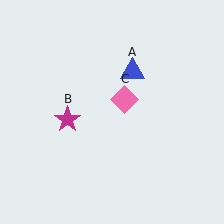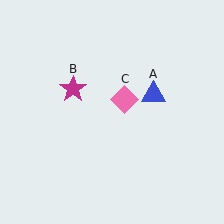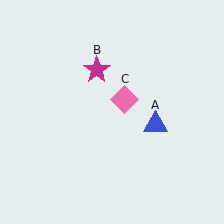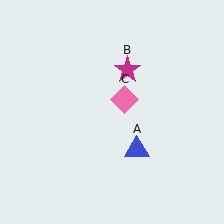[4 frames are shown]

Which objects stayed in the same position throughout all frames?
Pink diamond (object C) remained stationary.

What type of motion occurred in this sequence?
The blue triangle (object A), magenta star (object B) rotated clockwise around the center of the scene.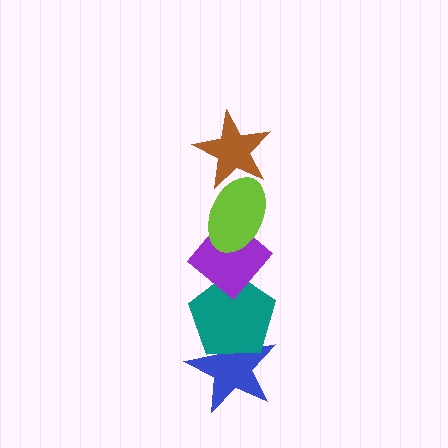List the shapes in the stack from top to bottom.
From top to bottom: the brown star, the lime ellipse, the purple diamond, the teal pentagon, the blue star.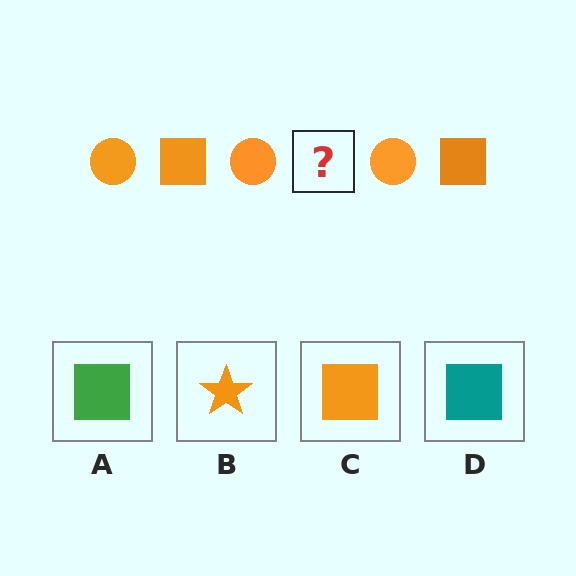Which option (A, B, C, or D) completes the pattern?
C.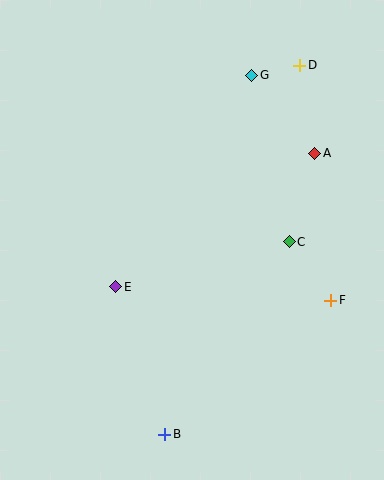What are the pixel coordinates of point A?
Point A is at (315, 153).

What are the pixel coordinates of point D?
Point D is at (300, 65).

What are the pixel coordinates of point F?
Point F is at (331, 300).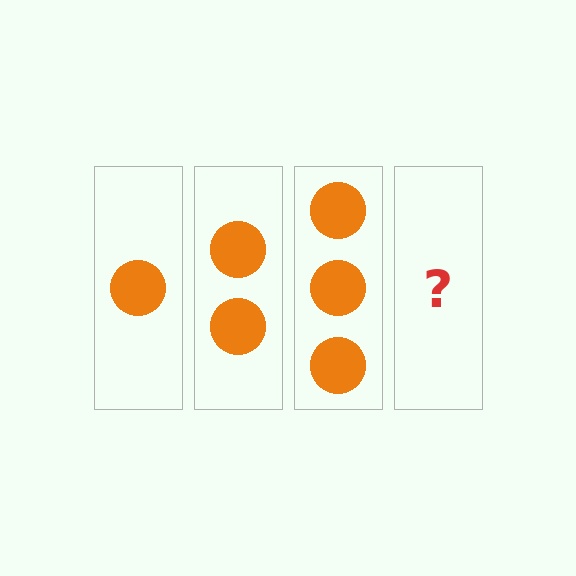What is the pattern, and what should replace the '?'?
The pattern is that each step adds one more circle. The '?' should be 4 circles.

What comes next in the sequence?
The next element should be 4 circles.